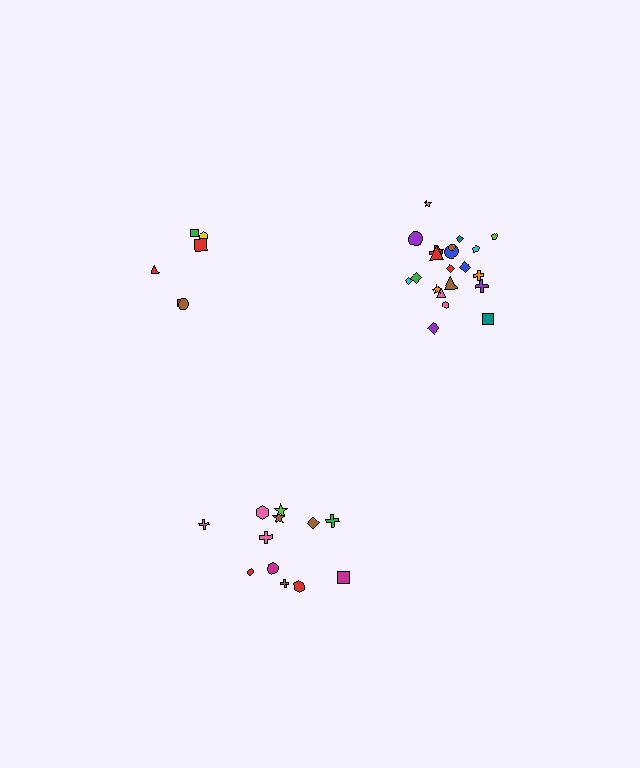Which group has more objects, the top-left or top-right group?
The top-right group.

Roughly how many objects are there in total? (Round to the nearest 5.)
Roughly 40 objects in total.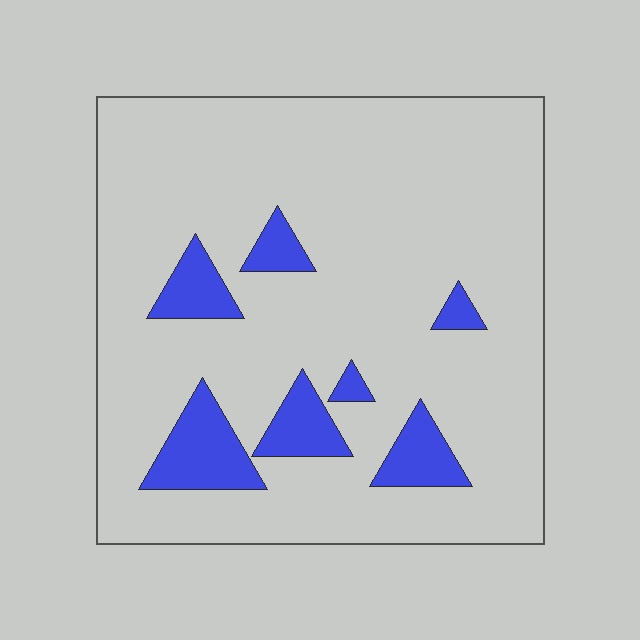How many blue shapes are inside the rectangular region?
7.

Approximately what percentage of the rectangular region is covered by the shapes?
Approximately 15%.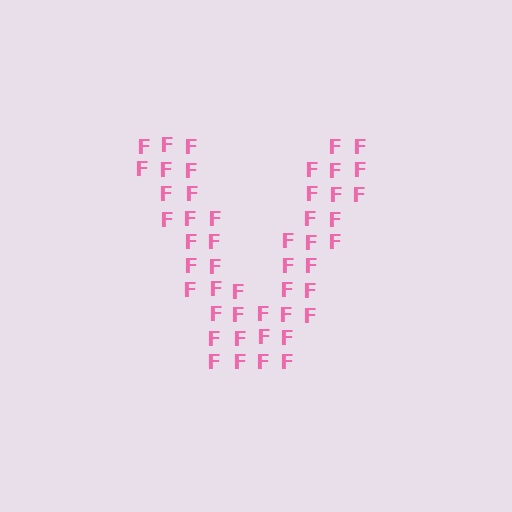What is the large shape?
The large shape is the letter V.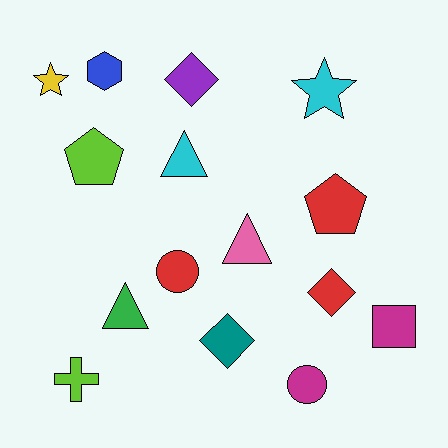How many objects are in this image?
There are 15 objects.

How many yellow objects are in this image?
There is 1 yellow object.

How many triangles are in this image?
There are 3 triangles.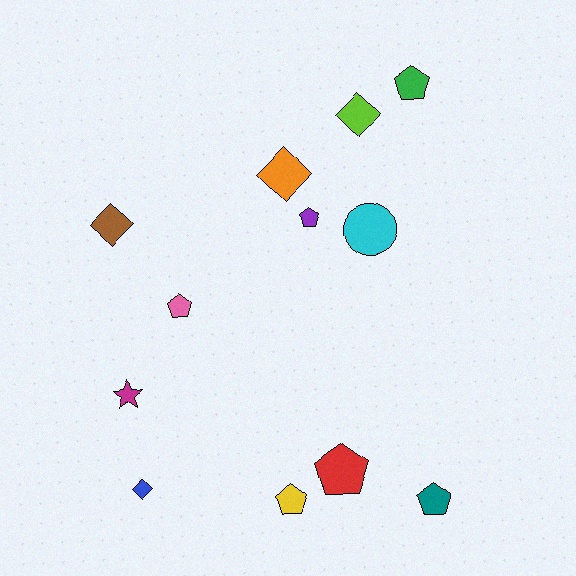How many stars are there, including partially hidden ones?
There is 1 star.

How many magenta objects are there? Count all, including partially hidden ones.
There is 1 magenta object.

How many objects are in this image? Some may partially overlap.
There are 12 objects.